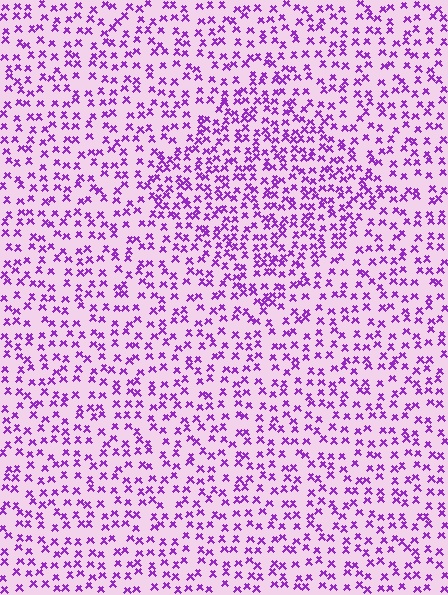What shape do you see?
I see a diamond.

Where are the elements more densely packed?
The elements are more densely packed inside the diamond boundary.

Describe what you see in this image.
The image contains small purple elements arranged at two different densities. A diamond-shaped region is visible where the elements are more densely packed than the surrounding area.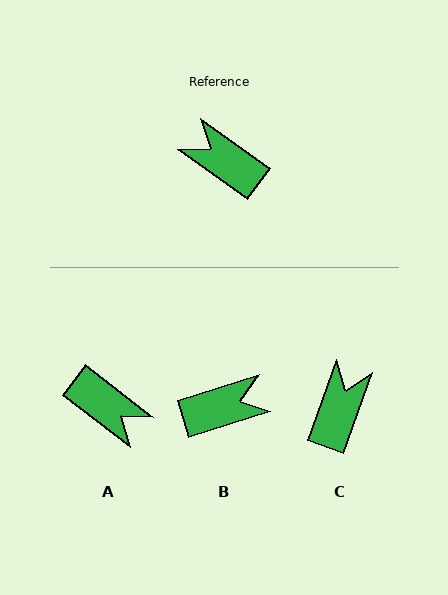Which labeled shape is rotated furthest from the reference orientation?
A, about 178 degrees away.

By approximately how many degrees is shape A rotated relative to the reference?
Approximately 178 degrees counter-clockwise.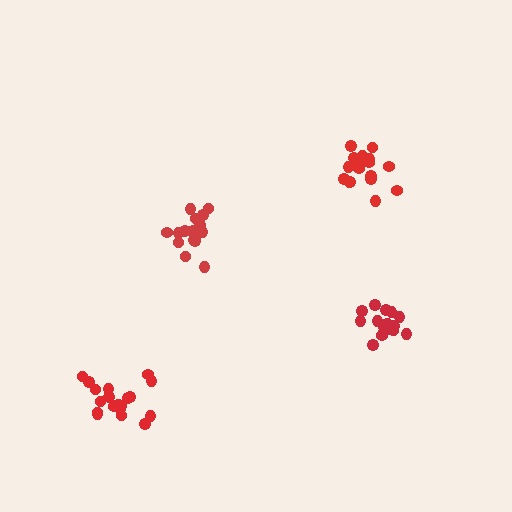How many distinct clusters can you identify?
There are 4 distinct clusters.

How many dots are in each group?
Group 1: 18 dots, Group 2: 17 dots, Group 3: 17 dots, Group 4: 20 dots (72 total).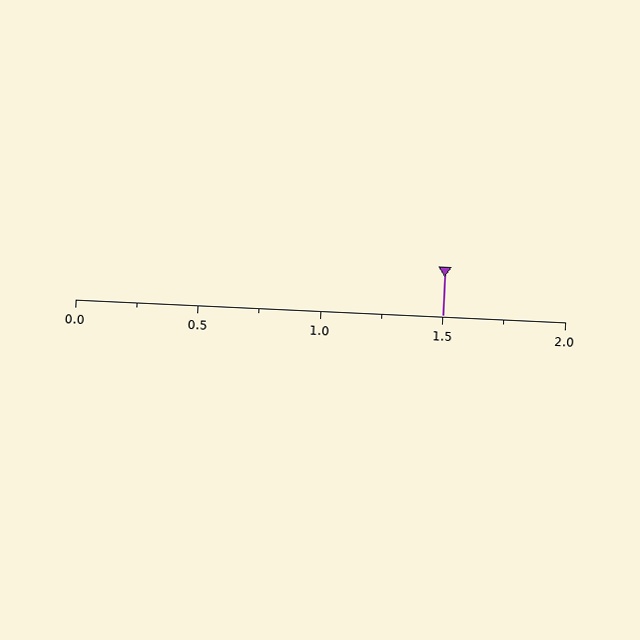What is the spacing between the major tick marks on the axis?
The major ticks are spaced 0.5 apart.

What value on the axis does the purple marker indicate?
The marker indicates approximately 1.5.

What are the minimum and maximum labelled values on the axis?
The axis runs from 0.0 to 2.0.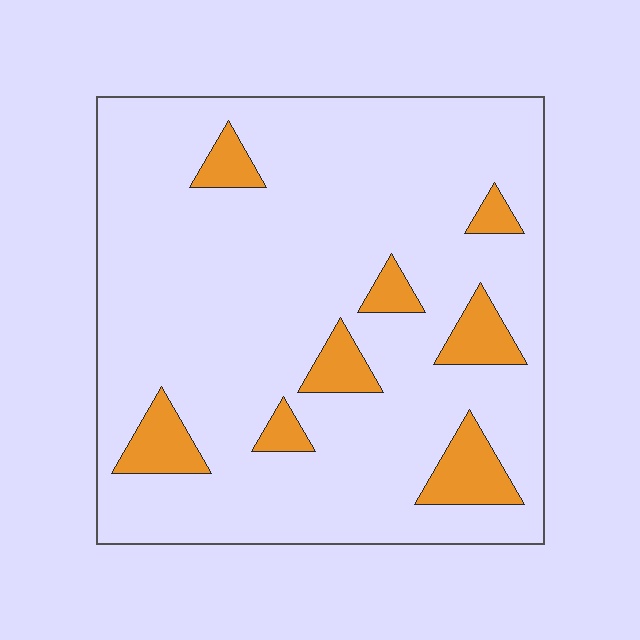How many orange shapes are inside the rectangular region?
8.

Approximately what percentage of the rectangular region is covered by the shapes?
Approximately 15%.